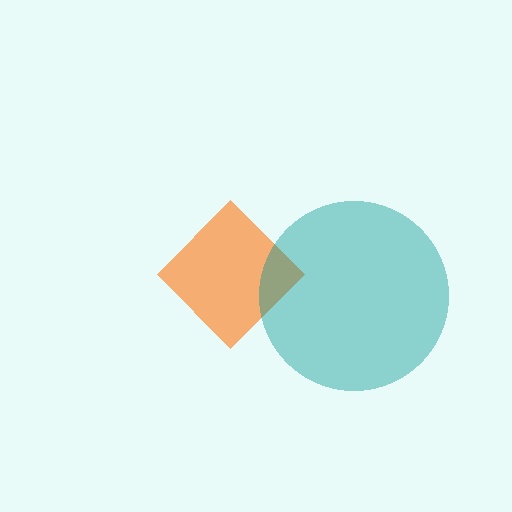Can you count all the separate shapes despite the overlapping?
Yes, there are 2 separate shapes.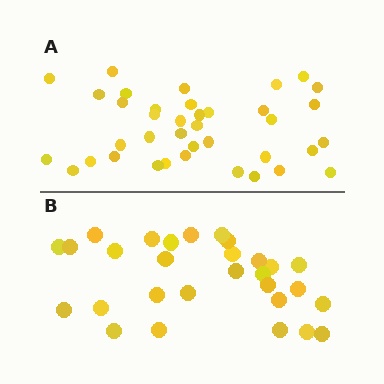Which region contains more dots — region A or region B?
Region A (the top region) has more dots.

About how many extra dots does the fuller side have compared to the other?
Region A has roughly 8 or so more dots than region B.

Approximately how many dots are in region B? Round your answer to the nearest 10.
About 30 dots. (The exact count is 29, which rounds to 30.)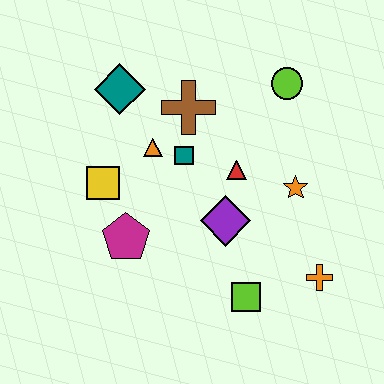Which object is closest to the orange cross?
The lime square is closest to the orange cross.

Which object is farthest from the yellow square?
The orange cross is farthest from the yellow square.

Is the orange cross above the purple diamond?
No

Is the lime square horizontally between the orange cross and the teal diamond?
Yes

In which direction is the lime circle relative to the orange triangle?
The lime circle is to the right of the orange triangle.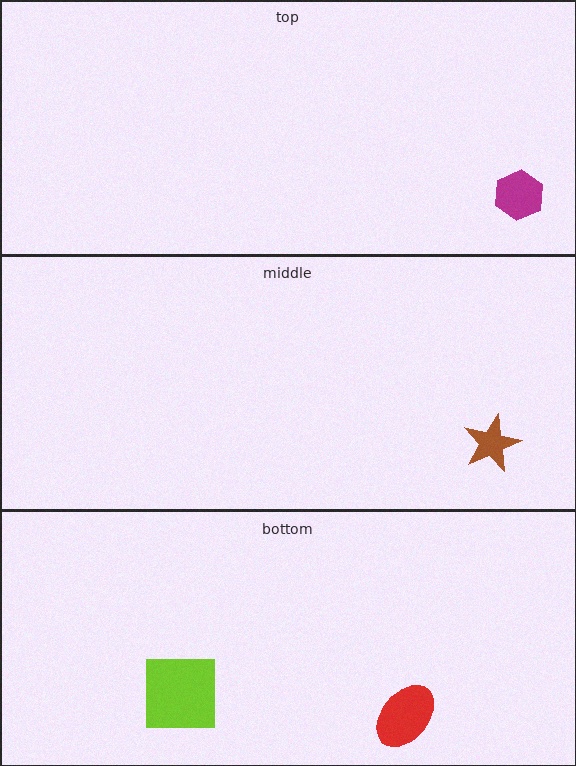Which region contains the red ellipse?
The bottom region.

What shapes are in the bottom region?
The red ellipse, the lime square.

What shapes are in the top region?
The magenta hexagon.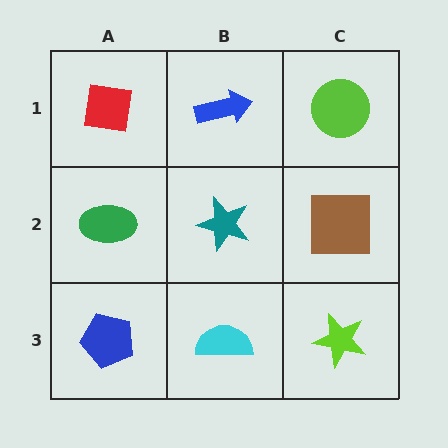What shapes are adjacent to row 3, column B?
A teal star (row 2, column B), a blue pentagon (row 3, column A), a lime star (row 3, column C).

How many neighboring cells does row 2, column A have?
3.